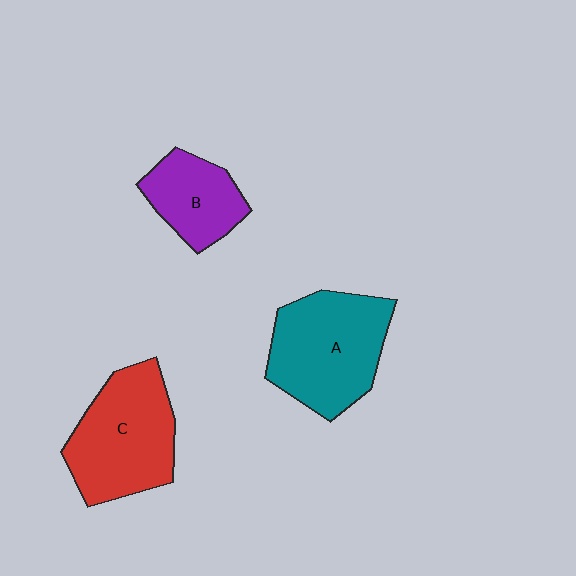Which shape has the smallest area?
Shape B (purple).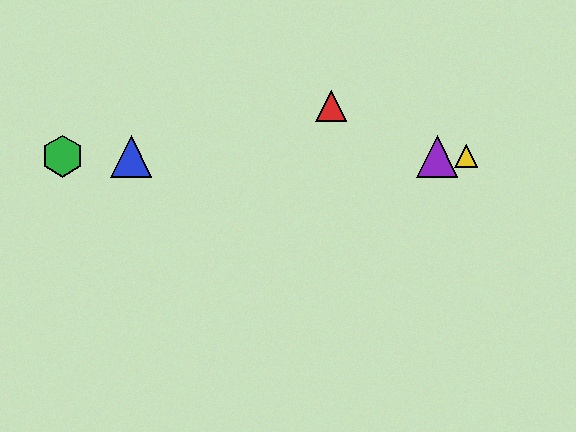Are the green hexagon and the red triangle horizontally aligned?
No, the green hexagon is at y≈156 and the red triangle is at y≈106.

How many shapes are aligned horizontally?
4 shapes (the blue triangle, the green hexagon, the yellow triangle, the purple triangle) are aligned horizontally.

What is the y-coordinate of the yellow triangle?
The yellow triangle is at y≈156.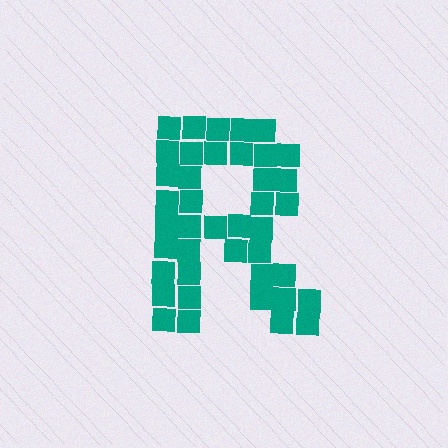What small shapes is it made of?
It is made of small squares.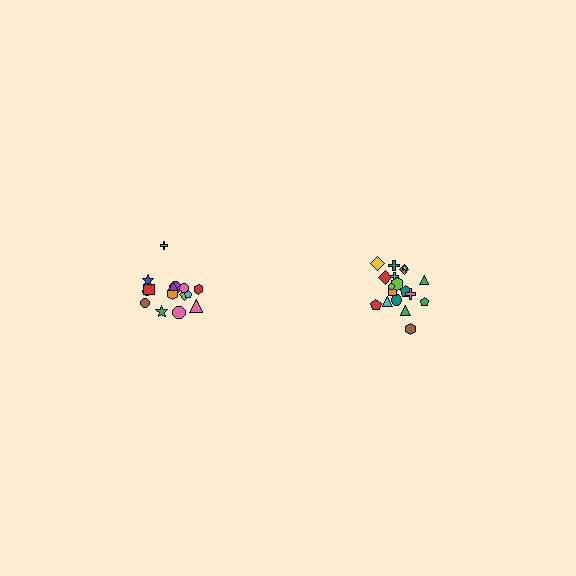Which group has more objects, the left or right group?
The right group.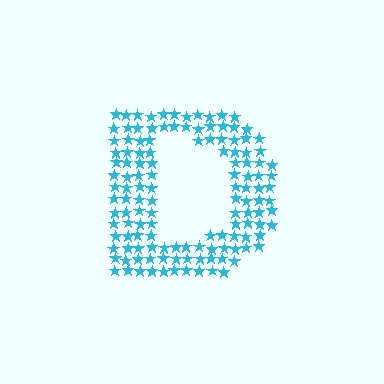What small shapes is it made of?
It is made of small stars.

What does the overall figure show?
The overall figure shows the letter D.